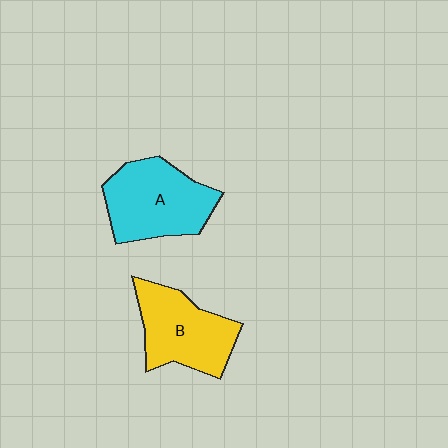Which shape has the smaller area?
Shape B (yellow).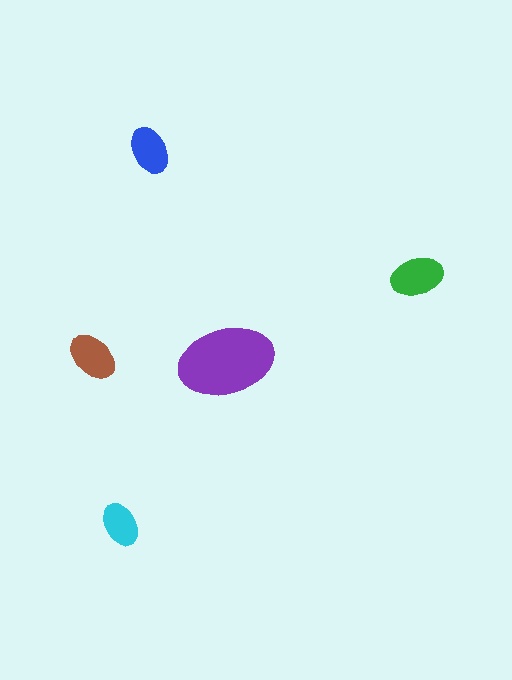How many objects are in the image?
There are 5 objects in the image.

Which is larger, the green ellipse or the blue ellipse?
The green one.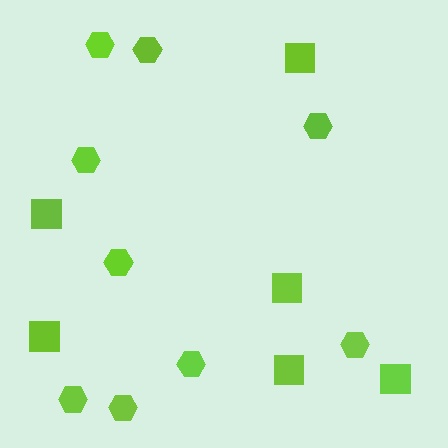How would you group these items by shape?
There are 2 groups: one group of squares (6) and one group of hexagons (9).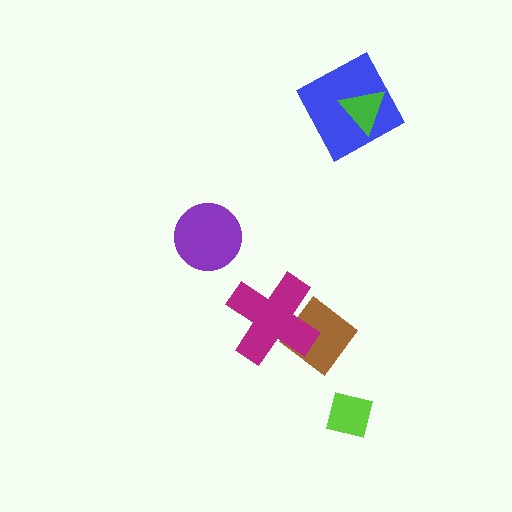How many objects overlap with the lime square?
0 objects overlap with the lime square.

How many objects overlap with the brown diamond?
1 object overlaps with the brown diamond.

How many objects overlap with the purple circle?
0 objects overlap with the purple circle.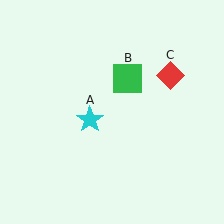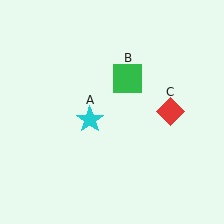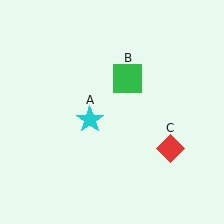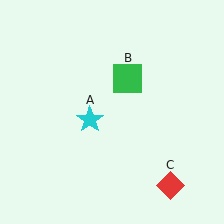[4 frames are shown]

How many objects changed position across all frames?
1 object changed position: red diamond (object C).